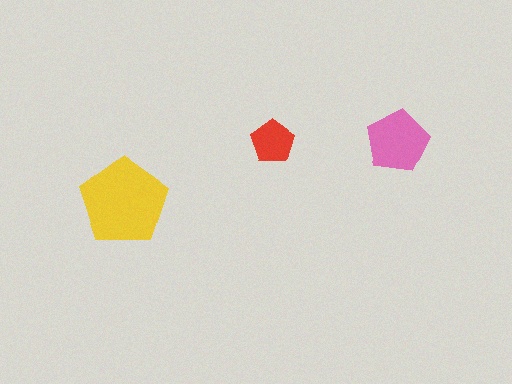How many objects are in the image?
There are 3 objects in the image.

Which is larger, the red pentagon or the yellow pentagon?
The yellow one.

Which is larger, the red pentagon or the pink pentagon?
The pink one.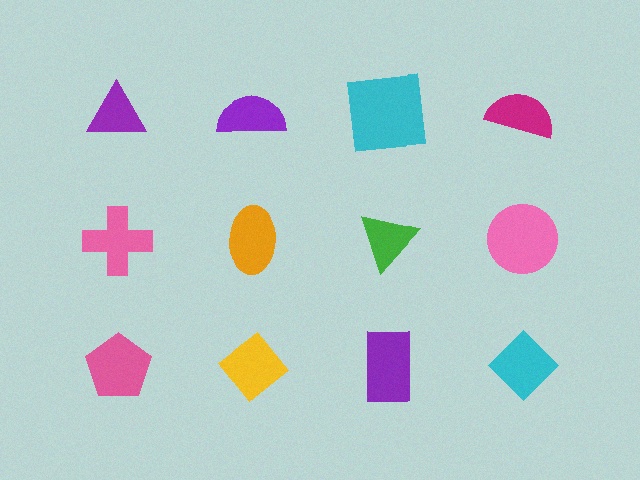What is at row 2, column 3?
A green triangle.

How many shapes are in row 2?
4 shapes.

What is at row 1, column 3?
A cyan square.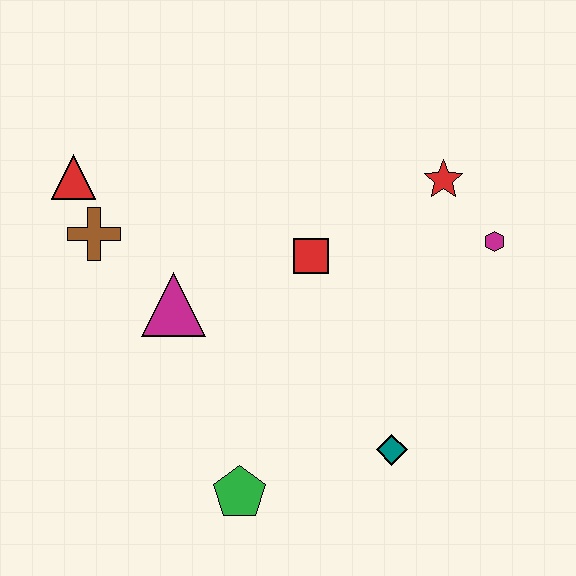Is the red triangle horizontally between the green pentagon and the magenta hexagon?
No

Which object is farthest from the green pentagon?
The red star is farthest from the green pentagon.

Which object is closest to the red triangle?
The brown cross is closest to the red triangle.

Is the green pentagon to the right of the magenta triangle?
Yes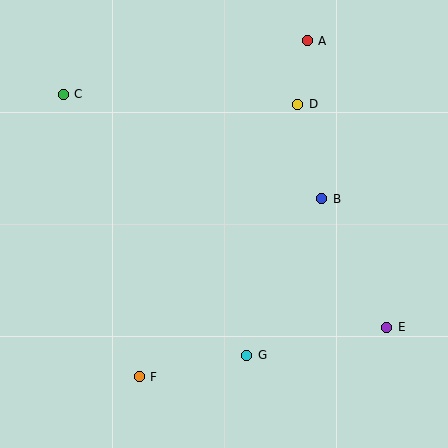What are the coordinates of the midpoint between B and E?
The midpoint between B and E is at (354, 263).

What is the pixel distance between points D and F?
The distance between D and F is 315 pixels.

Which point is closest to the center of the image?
Point B at (322, 199) is closest to the center.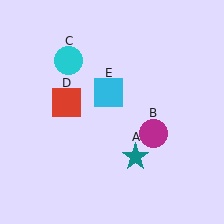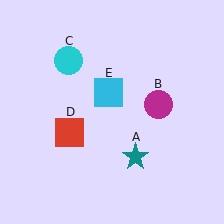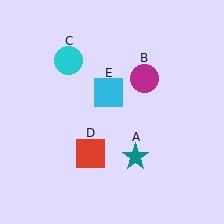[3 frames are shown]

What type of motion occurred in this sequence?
The magenta circle (object B), red square (object D) rotated counterclockwise around the center of the scene.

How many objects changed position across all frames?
2 objects changed position: magenta circle (object B), red square (object D).